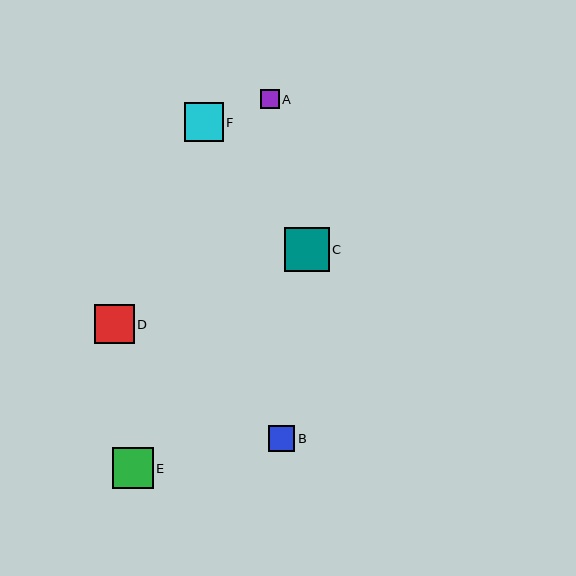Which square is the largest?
Square C is the largest with a size of approximately 45 pixels.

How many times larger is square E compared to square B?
Square E is approximately 1.5 times the size of square B.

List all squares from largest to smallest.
From largest to smallest: C, E, D, F, B, A.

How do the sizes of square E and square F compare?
Square E and square F are approximately the same size.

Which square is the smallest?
Square A is the smallest with a size of approximately 19 pixels.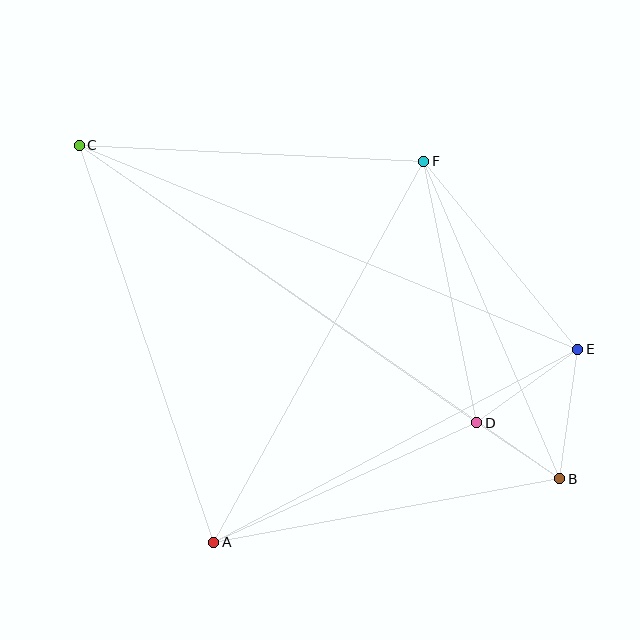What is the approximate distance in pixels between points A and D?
The distance between A and D is approximately 289 pixels.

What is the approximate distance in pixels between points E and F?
The distance between E and F is approximately 243 pixels.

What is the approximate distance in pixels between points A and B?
The distance between A and B is approximately 352 pixels.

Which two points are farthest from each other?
Points B and C are farthest from each other.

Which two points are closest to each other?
Points B and D are closest to each other.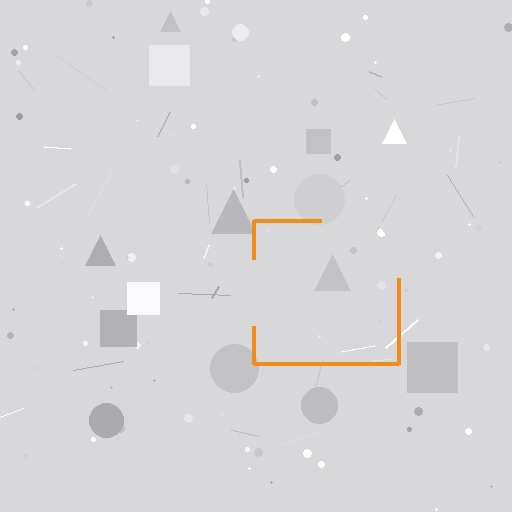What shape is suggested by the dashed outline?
The dashed outline suggests a square.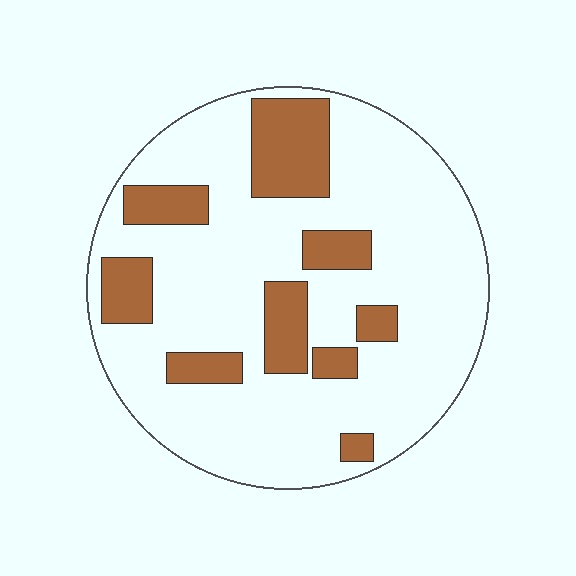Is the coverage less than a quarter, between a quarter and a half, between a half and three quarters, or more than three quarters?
Less than a quarter.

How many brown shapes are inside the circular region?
9.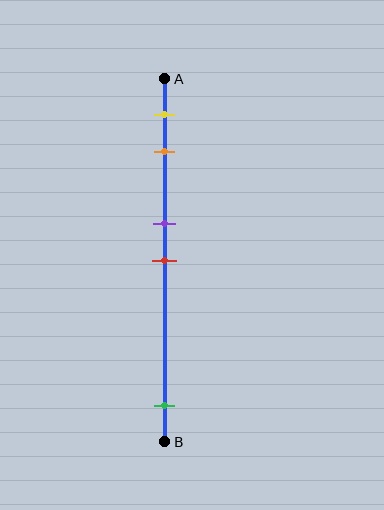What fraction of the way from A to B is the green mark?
The green mark is approximately 90% (0.9) of the way from A to B.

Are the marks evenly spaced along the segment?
No, the marks are not evenly spaced.